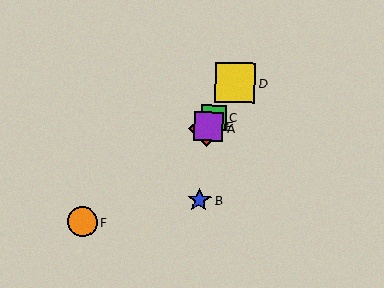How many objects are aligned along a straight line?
4 objects (A, C, D, E) are aligned along a straight line.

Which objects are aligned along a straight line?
Objects A, C, D, E are aligned along a straight line.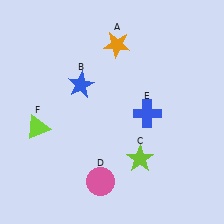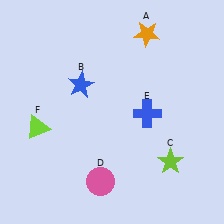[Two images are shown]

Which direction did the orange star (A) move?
The orange star (A) moved right.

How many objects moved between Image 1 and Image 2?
2 objects moved between the two images.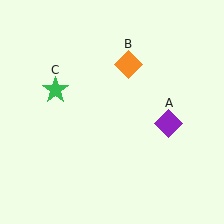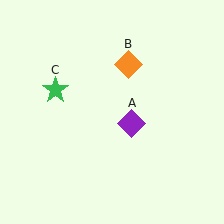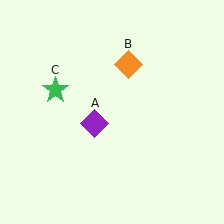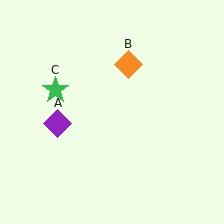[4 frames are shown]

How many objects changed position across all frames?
1 object changed position: purple diamond (object A).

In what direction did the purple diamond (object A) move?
The purple diamond (object A) moved left.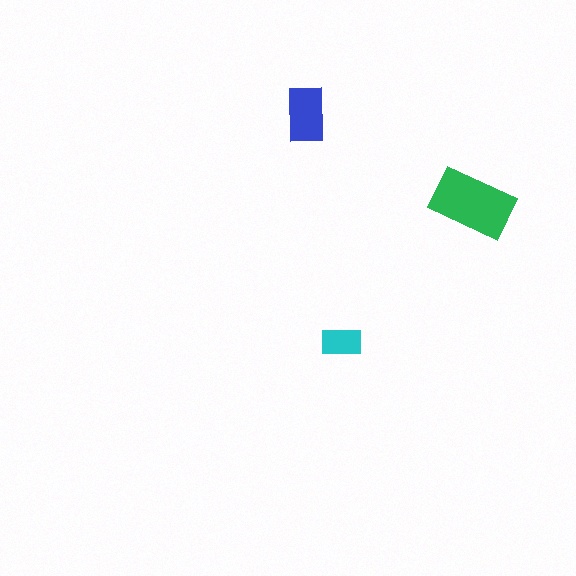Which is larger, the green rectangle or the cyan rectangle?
The green one.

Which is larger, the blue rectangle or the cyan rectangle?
The blue one.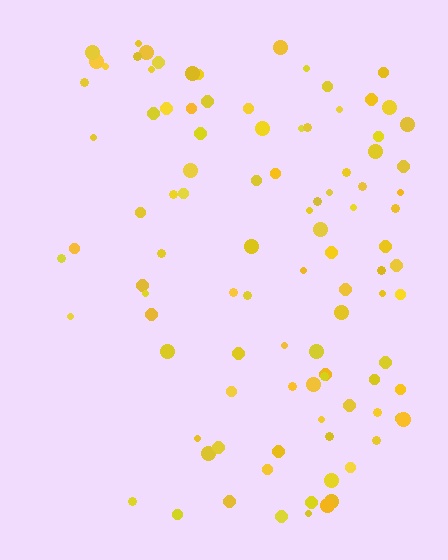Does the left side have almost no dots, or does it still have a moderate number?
Still a moderate number, just noticeably fewer than the right.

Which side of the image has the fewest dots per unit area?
The left.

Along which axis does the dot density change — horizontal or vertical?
Horizontal.